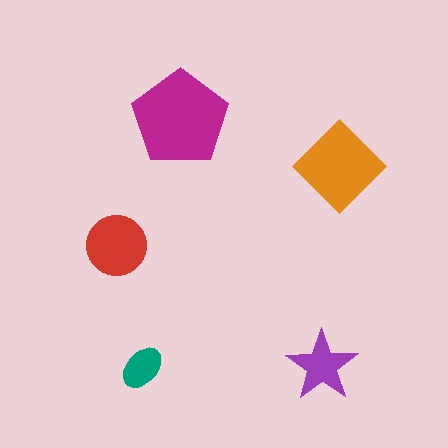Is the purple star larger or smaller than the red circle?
Smaller.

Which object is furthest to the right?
The orange diamond is rightmost.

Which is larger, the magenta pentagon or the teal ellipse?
The magenta pentagon.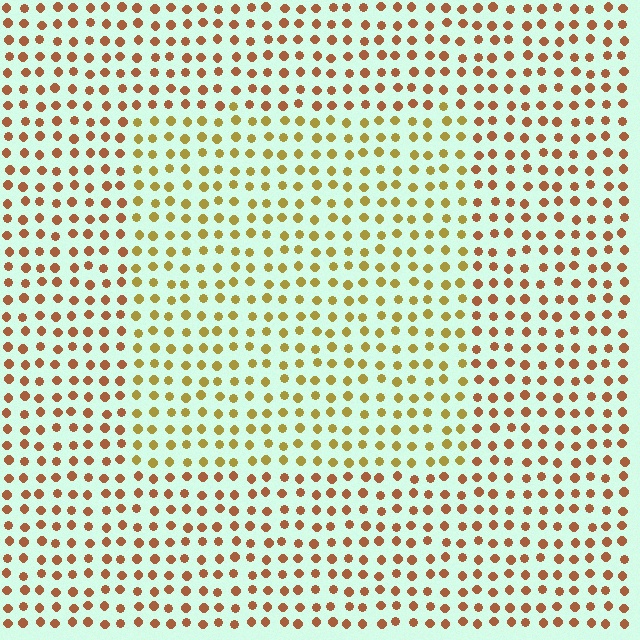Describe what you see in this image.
The image is filled with small brown elements in a uniform arrangement. A rectangle-shaped region is visible where the elements are tinted to a slightly different hue, forming a subtle color boundary.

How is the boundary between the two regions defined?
The boundary is defined purely by a slight shift in hue (about 32 degrees). Spacing, size, and orientation are identical on both sides.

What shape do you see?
I see a rectangle.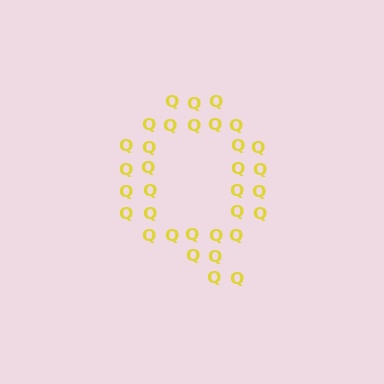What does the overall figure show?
The overall figure shows the letter Q.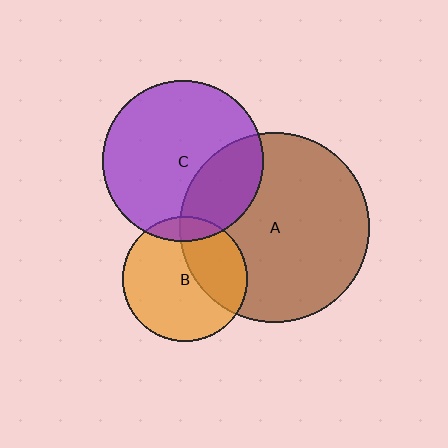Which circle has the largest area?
Circle A (brown).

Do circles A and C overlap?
Yes.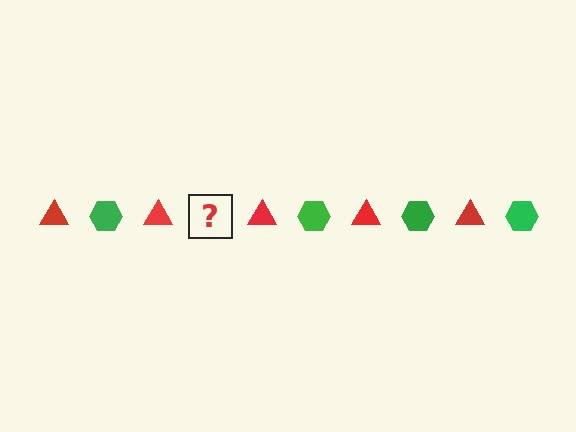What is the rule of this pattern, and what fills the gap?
The rule is that the pattern alternates between red triangle and green hexagon. The gap should be filled with a green hexagon.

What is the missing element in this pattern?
The missing element is a green hexagon.